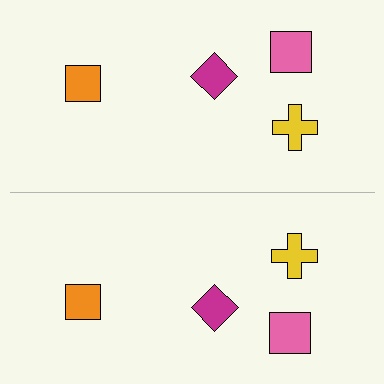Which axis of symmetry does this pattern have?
The pattern has a horizontal axis of symmetry running through the center of the image.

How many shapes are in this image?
There are 8 shapes in this image.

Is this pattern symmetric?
Yes, this pattern has bilateral (reflection) symmetry.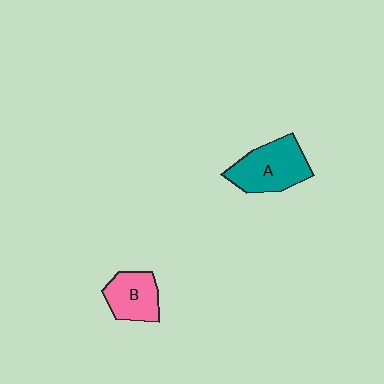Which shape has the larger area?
Shape A (teal).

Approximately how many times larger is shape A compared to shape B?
Approximately 1.4 times.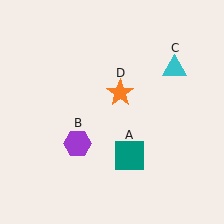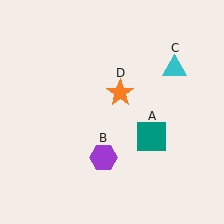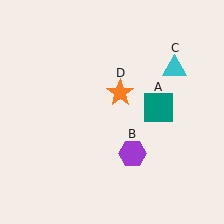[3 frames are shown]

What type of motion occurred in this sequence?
The teal square (object A), purple hexagon (object B) rotated counterclockwise around the center of the scene.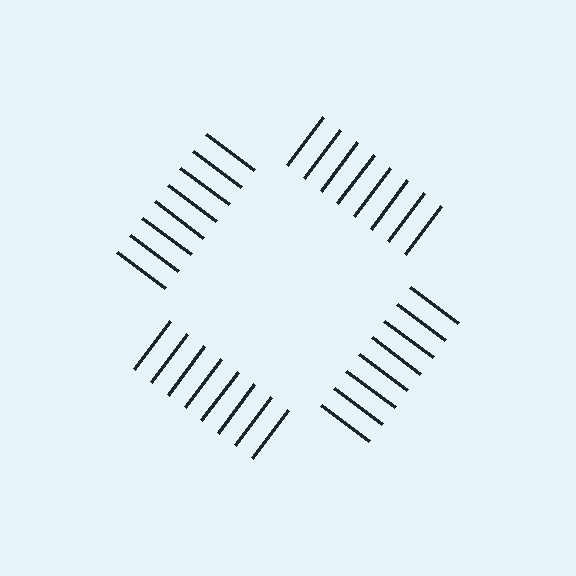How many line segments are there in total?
32 — 8 along each of the 4 edges.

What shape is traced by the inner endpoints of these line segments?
An illusory square — the line segments terminate on its edges but no continuous stroke is drawn.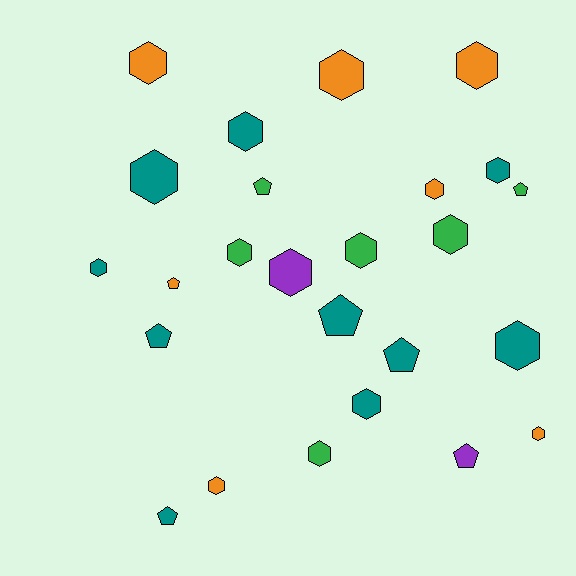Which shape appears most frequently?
Hexagon, with 17 objects.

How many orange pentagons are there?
There is 1 orange pentagon.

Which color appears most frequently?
Teal, with 10 objects.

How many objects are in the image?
There are 25 objects.